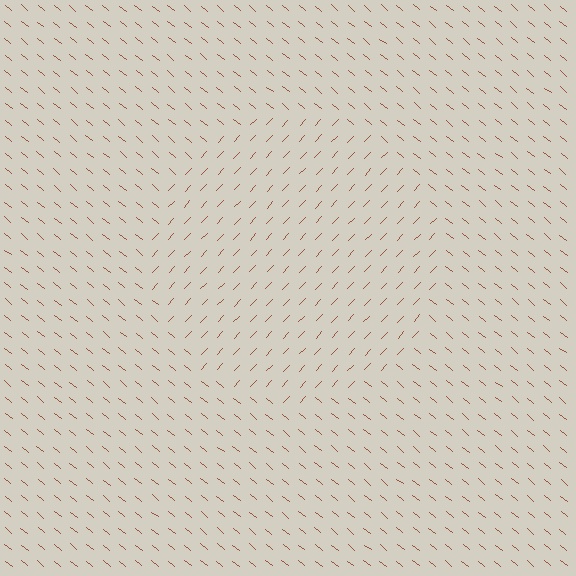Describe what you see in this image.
The image is filled with small brown line segments. A circle region in the image has lines oriented differently from the surrounding lines, creating a visible texture boundary.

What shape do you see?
I see a circle.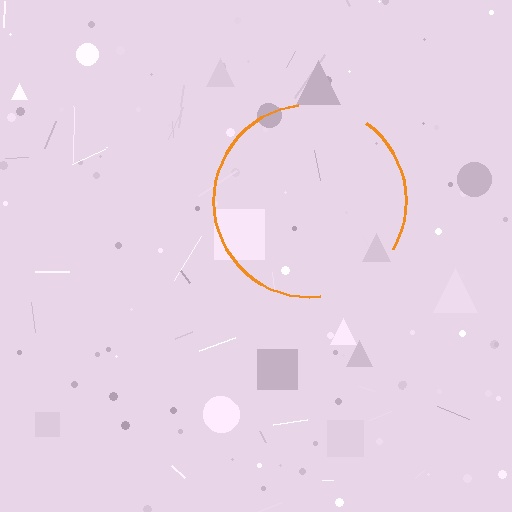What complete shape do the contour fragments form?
The contour fragments form a circle.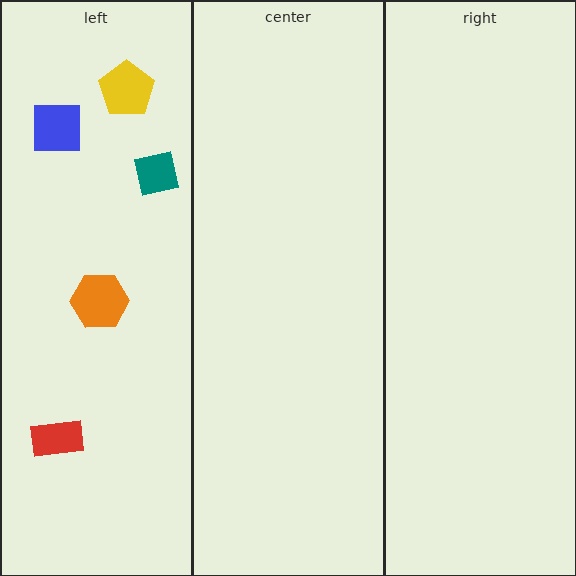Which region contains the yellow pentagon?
The left region.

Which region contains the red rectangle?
The left region.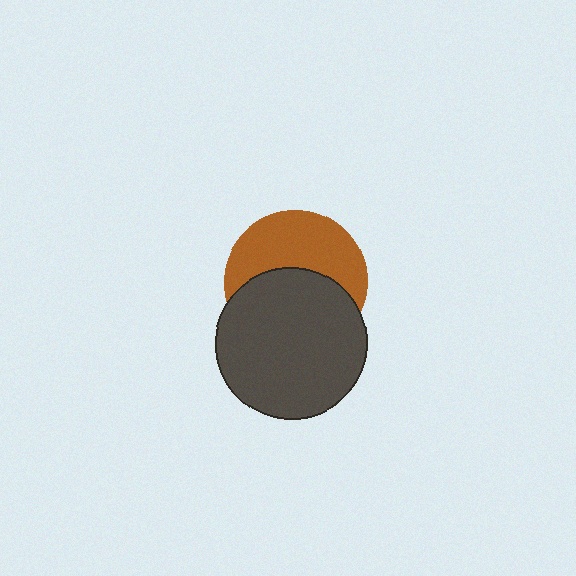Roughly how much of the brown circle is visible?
About half of it is visible (roughly 48%).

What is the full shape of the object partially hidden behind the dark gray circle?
The partially hidden object is a brown circle.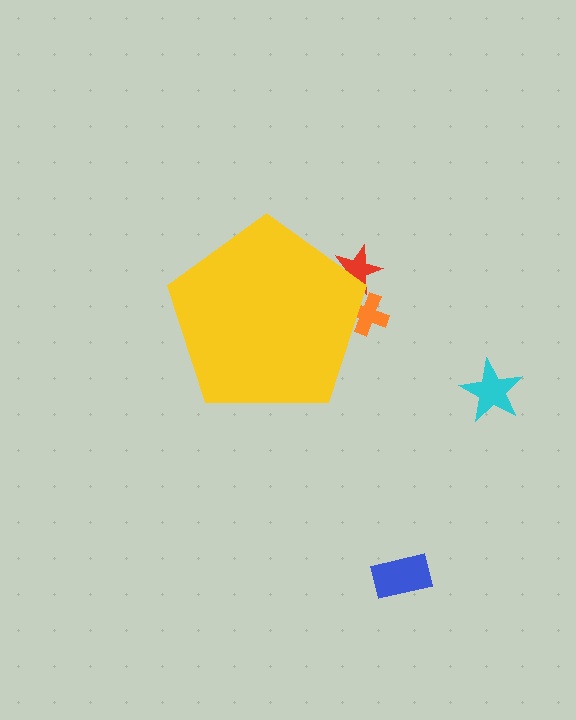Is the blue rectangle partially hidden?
No, the blue rectangle is fully visible.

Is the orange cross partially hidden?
Yes, the orange cross is partially hidden behind the yellow pentagon.